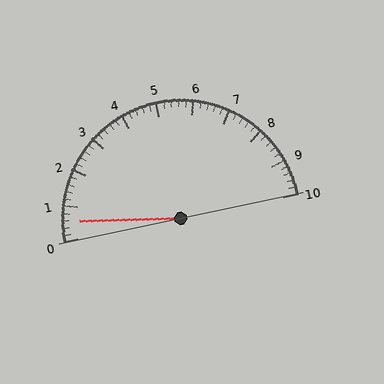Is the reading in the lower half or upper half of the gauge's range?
The reading is in the lower half of the range (0 to 10).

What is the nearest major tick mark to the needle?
The nearest major tick mark is 1.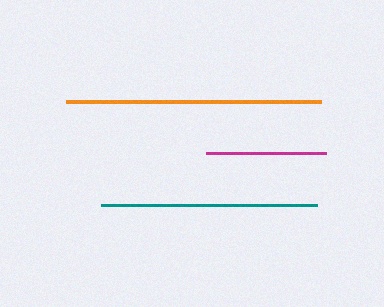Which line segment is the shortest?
The magenta line is the shortest at approximately 120 pixels.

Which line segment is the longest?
The orange line is the longest at approximately 256 pixels.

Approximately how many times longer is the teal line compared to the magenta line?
The teal line is approximately 1.8 times the length of the magenta line.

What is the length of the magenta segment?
The magenta segment is approximately 120 pixels long.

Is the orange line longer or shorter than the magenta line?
The orange line is longer than the magenta line.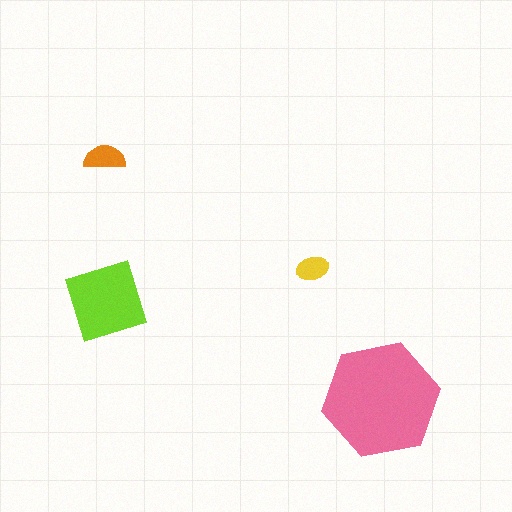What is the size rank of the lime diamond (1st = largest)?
2nd.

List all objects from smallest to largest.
The yellow ellipse, the orange semicircle, the lime diamond, the pink hexagon.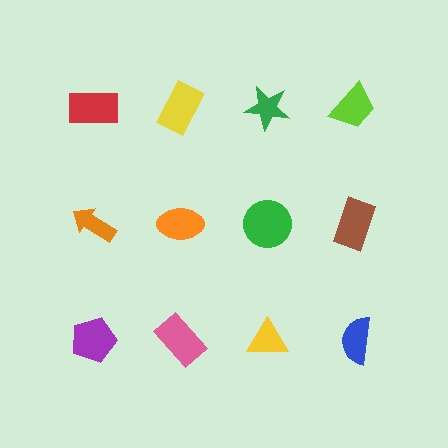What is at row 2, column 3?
A green circle.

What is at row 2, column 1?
An orange arrow.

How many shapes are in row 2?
4 shapes.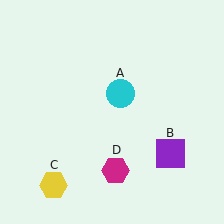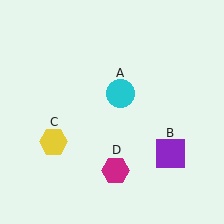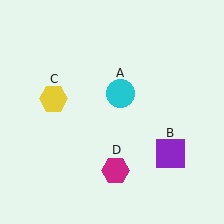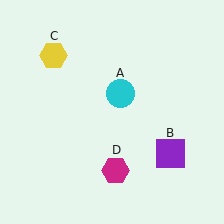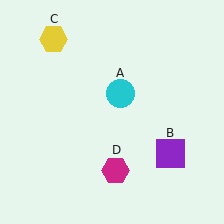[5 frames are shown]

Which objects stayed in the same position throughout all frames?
Cyan circle (object A) and purple square (object B) and magenta hexagon (object D) remained stationary.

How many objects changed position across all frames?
1 object changed position: yellow hexagon (object C).